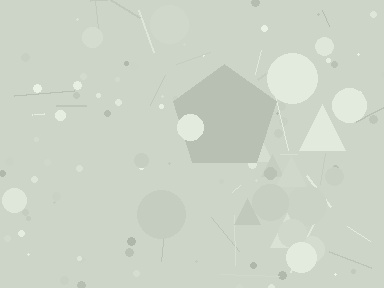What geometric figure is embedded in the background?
A pentagon is embedded in the background.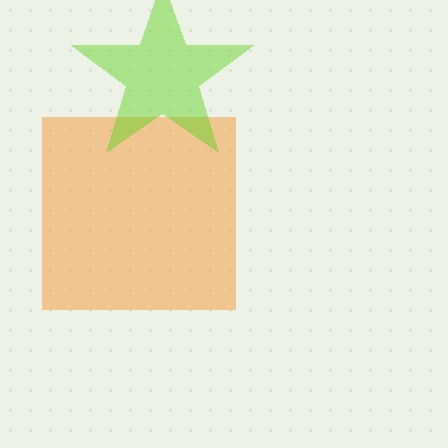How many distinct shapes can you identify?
There are 2 distinct shapes: an orange square, a lime star.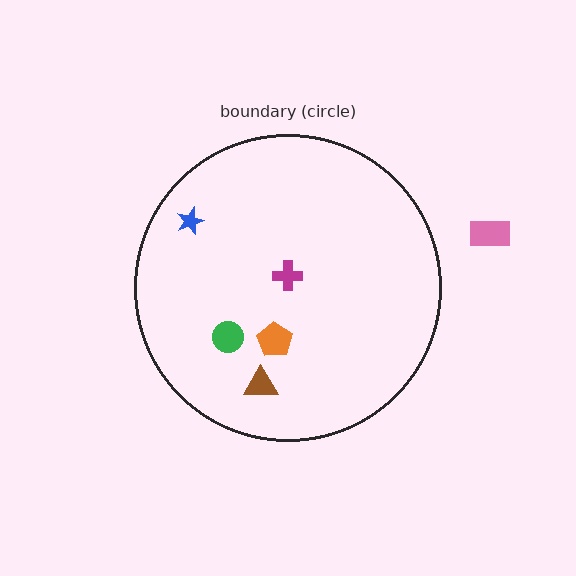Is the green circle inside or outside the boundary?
Inside.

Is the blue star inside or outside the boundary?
Inside.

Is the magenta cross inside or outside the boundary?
Inside.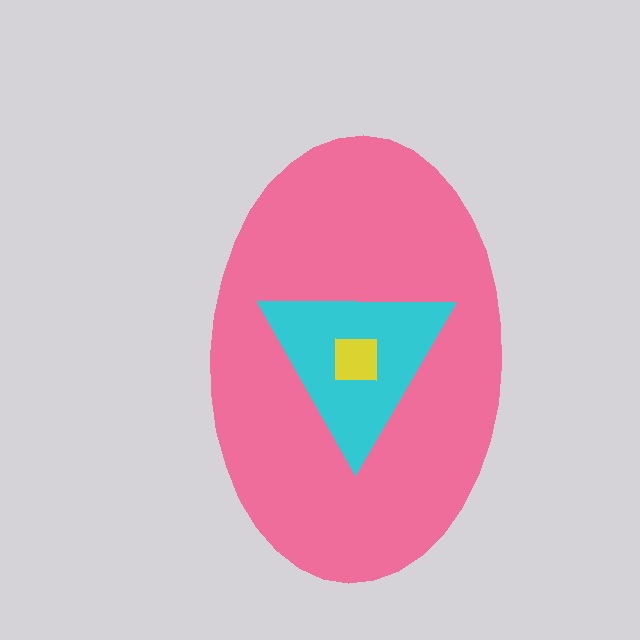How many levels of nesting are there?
3.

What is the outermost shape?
The pink ellipse.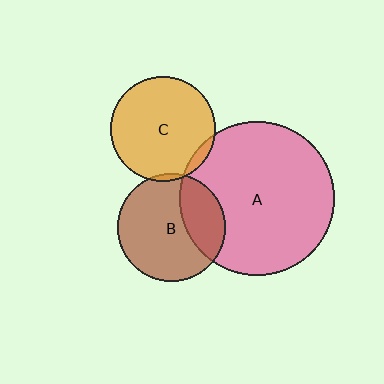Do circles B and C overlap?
Yes.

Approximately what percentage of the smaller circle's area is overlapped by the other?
Approximately 5%.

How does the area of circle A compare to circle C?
Approximately 2.2 times.